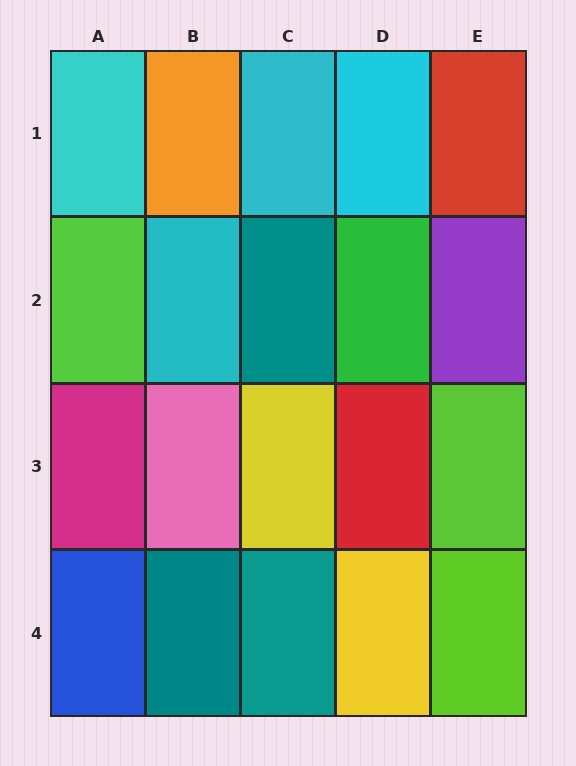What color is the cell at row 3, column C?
Yellow.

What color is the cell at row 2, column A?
Lime.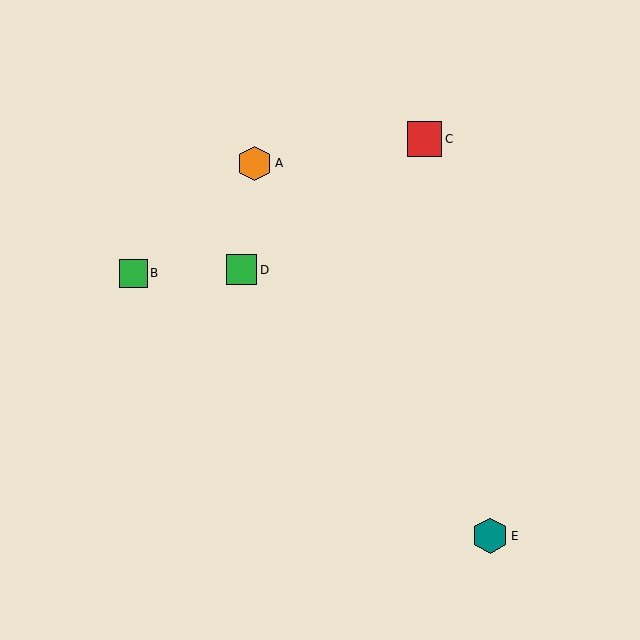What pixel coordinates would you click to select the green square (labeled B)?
Click at (134, 273) to select the green square B.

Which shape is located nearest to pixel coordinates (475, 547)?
The teal hexagon (labeled E) at (490, 536) is nearest to that location.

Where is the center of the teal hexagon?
The center of the teal hexagon is at (490, 536).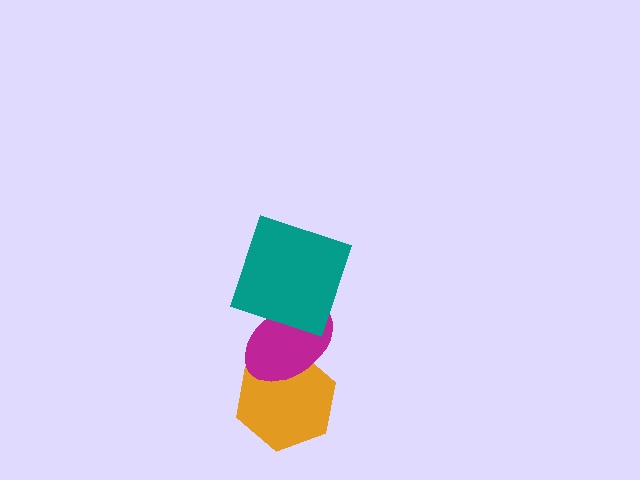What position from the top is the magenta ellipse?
The magenta ellipse is 2nd from the top.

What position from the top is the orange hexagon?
The orange hexagon is 3rd from the top.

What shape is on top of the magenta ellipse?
The teal square is on top of the magenta ellipse.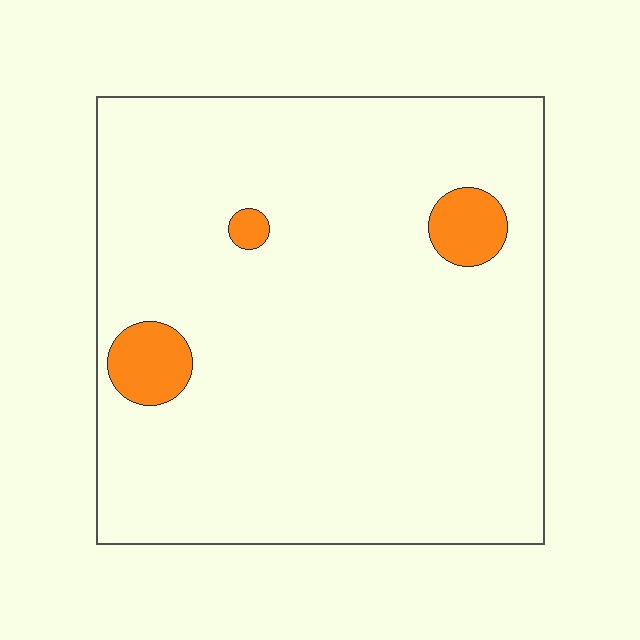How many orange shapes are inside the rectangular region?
3.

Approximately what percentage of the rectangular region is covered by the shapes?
Approximately 5%.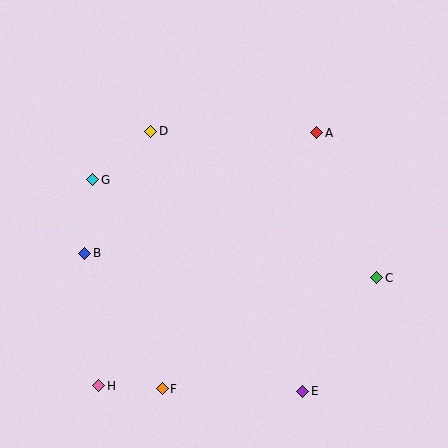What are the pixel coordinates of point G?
Point G is at (93, 180).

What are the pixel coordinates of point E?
Point E is at (303, 391).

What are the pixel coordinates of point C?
Point C is at (377, 278).